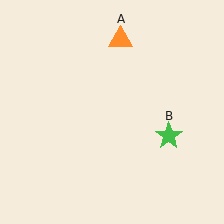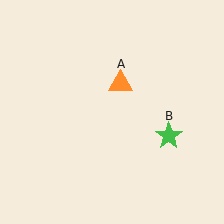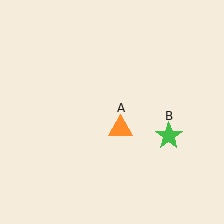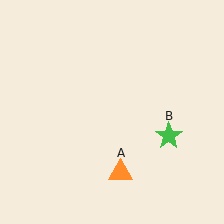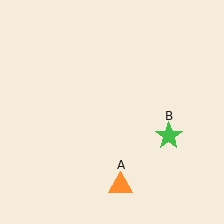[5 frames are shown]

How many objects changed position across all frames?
1 object changed position: orange triangle (object A).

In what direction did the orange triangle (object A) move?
The orange triangle (object A) moved down.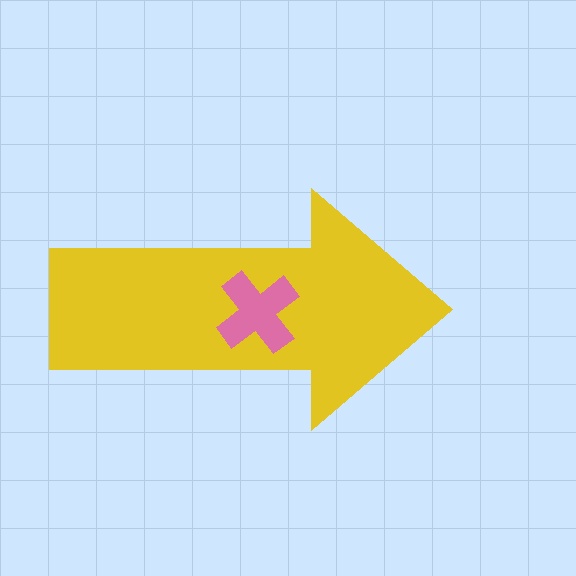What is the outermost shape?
The yellow arrow.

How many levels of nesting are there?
2.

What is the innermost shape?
The pink cross.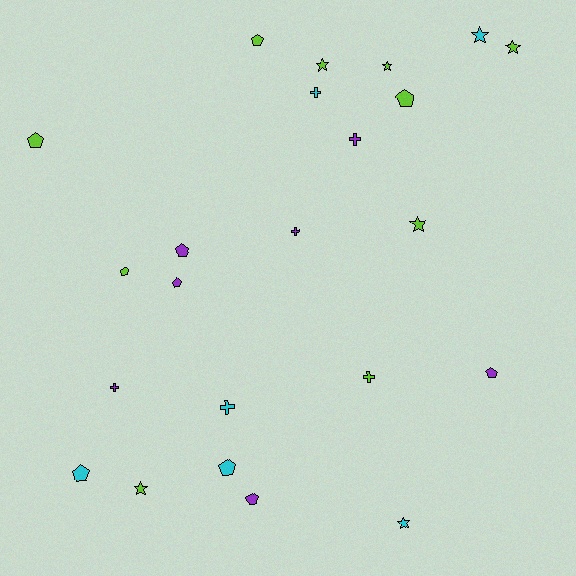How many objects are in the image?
There are 23 objects.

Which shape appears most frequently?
Pentagon, with 10 objects.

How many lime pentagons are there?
There are 4 lime pentagons.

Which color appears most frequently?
Lime, with 10 objects.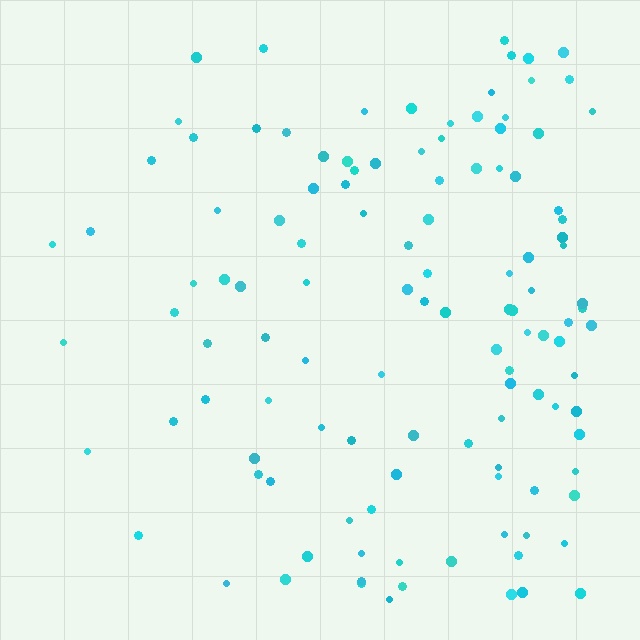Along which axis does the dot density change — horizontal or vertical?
Horizontal.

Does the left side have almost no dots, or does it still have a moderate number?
Still a moderate number, just noticeably fewer than the right.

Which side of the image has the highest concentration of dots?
The right.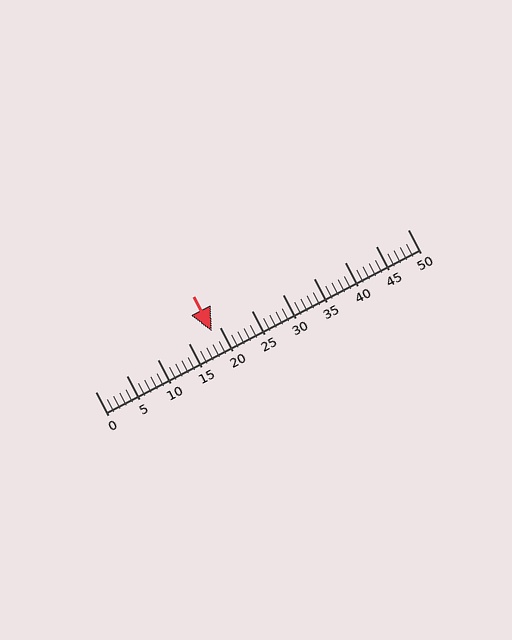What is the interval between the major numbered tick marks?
The major tick marks are spaced 5 units apart.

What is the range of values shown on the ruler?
The ruler shows values from 0 to 50.